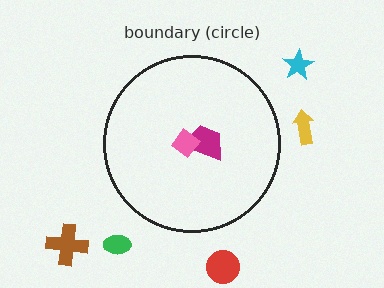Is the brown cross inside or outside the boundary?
Outside.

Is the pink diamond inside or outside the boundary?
Inside.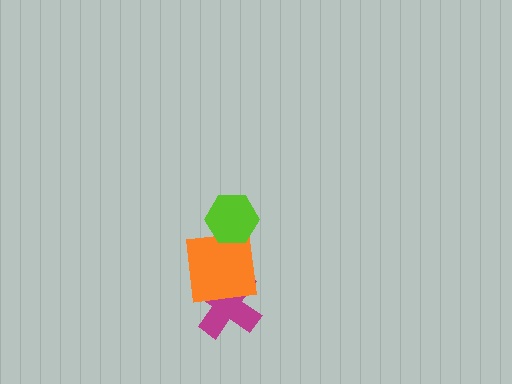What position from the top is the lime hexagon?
The lime hexagon is 1st from the top.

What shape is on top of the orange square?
The lime hexagon is on top of the orange square.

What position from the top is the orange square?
The orange square is 2nd from the top.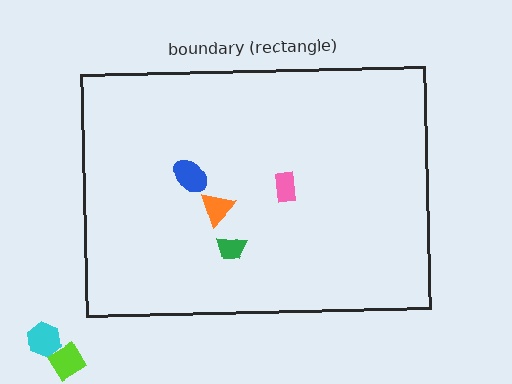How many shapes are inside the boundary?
4 inside, 2 outside.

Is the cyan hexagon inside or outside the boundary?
Outside.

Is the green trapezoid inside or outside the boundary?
Inside.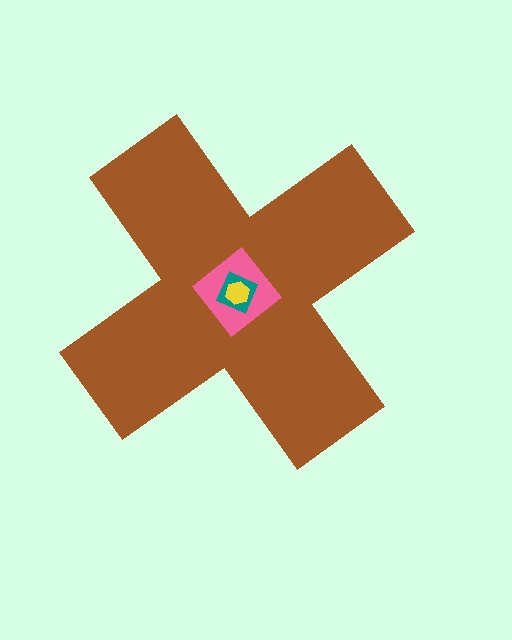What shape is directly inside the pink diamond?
The teal diamond.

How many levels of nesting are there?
4.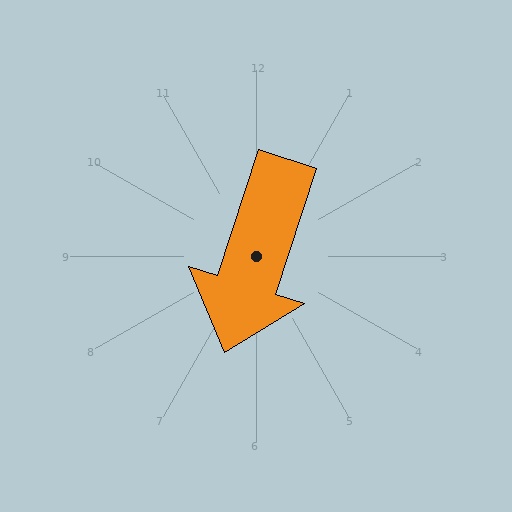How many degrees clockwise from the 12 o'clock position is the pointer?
Approximately 198 degrees.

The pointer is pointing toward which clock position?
Roughly 7 o'clock.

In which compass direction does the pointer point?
South.